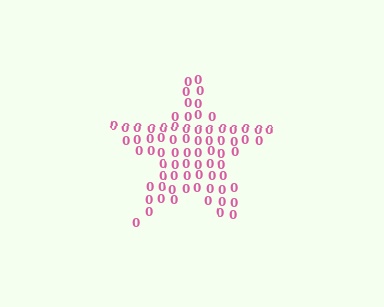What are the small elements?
The small elements are digit 0's.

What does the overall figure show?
The overall figure shows a star.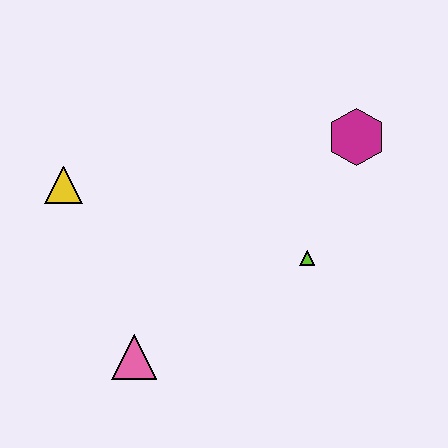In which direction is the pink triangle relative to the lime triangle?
The pink triangle is to the left of the lime triangle.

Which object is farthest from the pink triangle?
The magenta hexagon is farthest from the pink triangle.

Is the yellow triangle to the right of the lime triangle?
No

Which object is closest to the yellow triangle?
The pink triangle is closest to the yellow triangle.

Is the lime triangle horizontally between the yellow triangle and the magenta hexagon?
Yes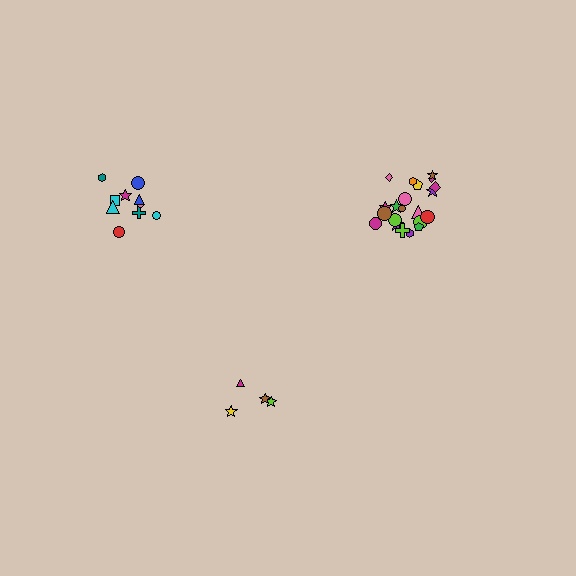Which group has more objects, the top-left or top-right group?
The top-right group.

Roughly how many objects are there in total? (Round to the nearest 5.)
Roughly 35 objects in total.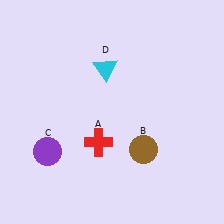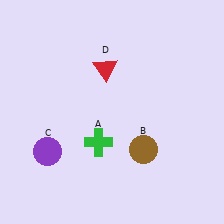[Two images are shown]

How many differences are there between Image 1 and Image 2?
There are 2 differences between the two images.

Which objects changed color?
A changed from red to green. D changed from cyan to red.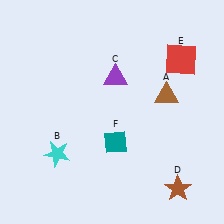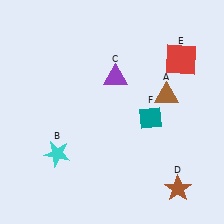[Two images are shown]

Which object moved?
The teal diamond (F) moved right.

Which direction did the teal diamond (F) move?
The teal diamond (F) moved right.